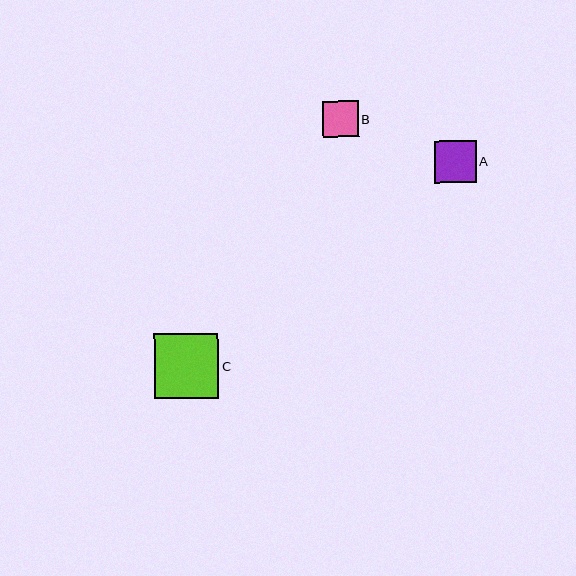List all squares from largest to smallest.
From largest to smallest: C, A, B.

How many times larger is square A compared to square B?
Square A is approximately 1.1 times the size of square B.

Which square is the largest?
Square C is the largest with a size of approximately 64 pixels.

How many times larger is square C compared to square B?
Square C is approximately 1.8 times the size of square B.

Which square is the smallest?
Square B is the smallest with a size of approximately 36 pixels.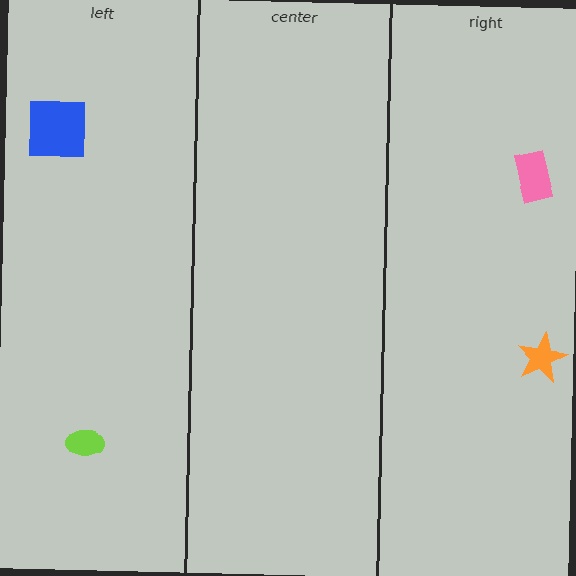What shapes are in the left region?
The blue square, the lime ellipse.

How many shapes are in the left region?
2.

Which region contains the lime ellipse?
The left region.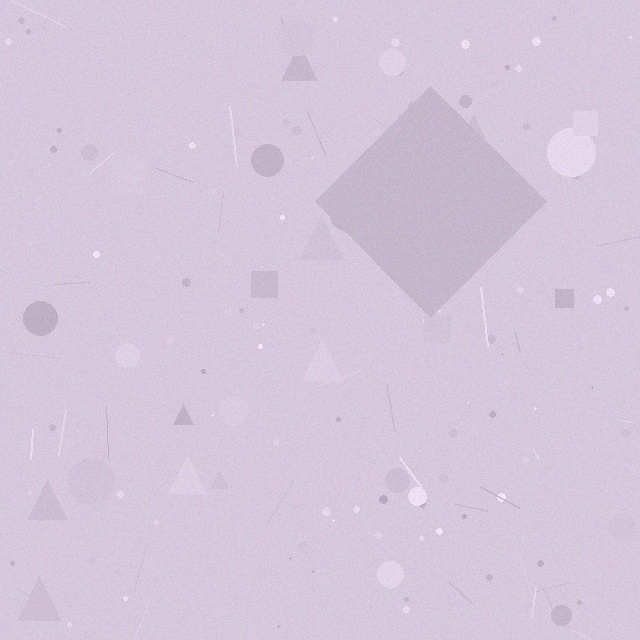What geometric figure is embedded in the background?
A diamond is embedded in the background.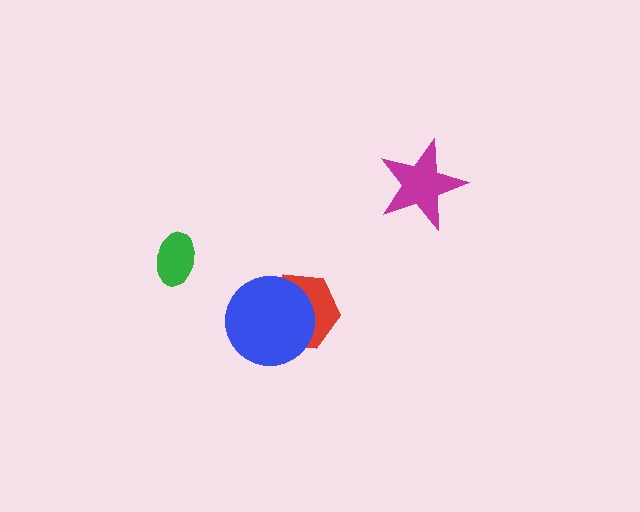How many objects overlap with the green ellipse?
0 objects overlap with the green ellipse.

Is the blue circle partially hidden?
No, no other shape covers it.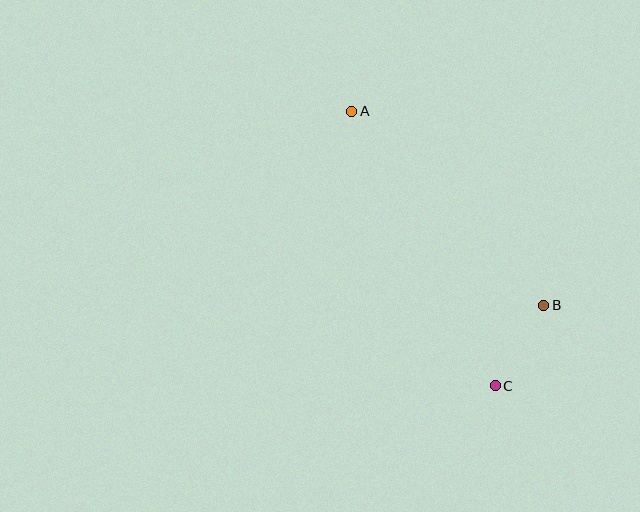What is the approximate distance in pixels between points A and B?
The distance between A and B is approximately 273 pixels.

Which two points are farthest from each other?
Points A and C are farthest from each other.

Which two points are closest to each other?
Points B and C are closest to each other.